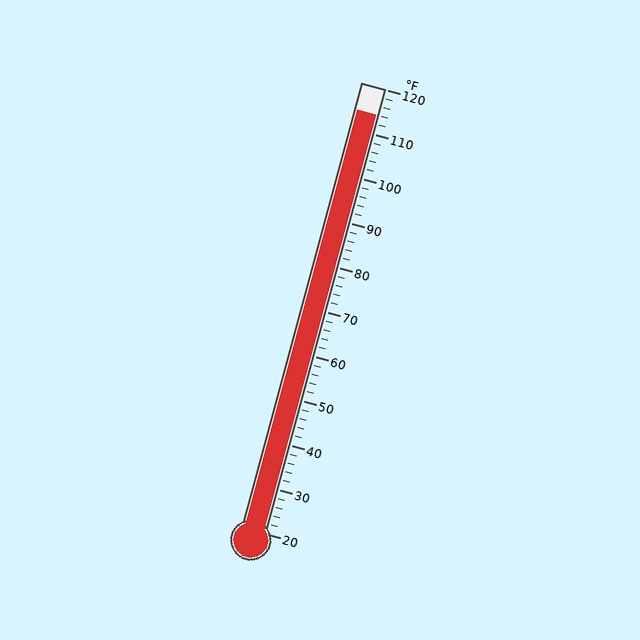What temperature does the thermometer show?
The thermometer shows approximately 114°F.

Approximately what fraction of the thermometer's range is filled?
The thermometer is filled to approximately 95% of its range.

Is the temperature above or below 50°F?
The temperature is above 50°F.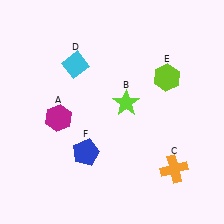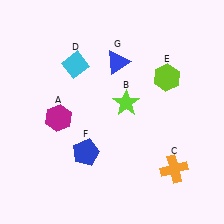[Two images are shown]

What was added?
A blue triangle (G) was added in Image 2.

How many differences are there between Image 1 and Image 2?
There is 1 difference between the two images.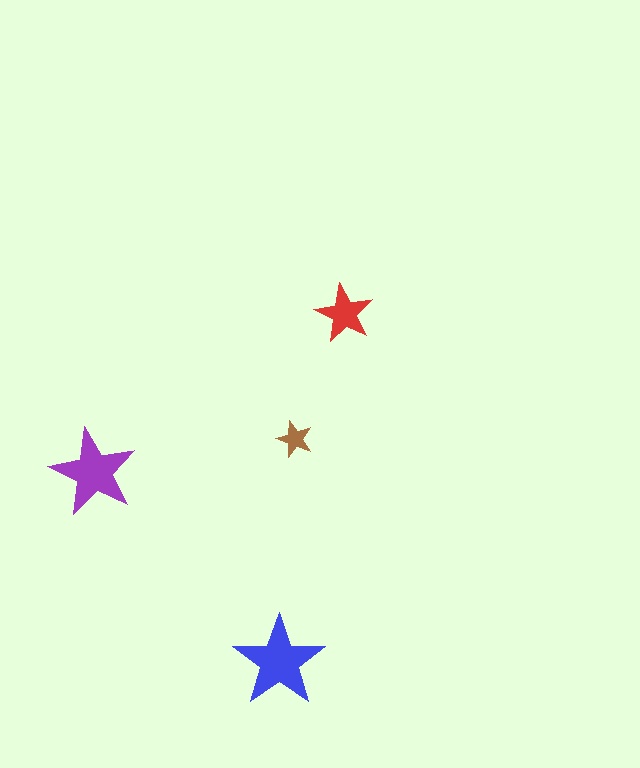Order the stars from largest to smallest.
the blue one, the purple one, the red one, the brown one.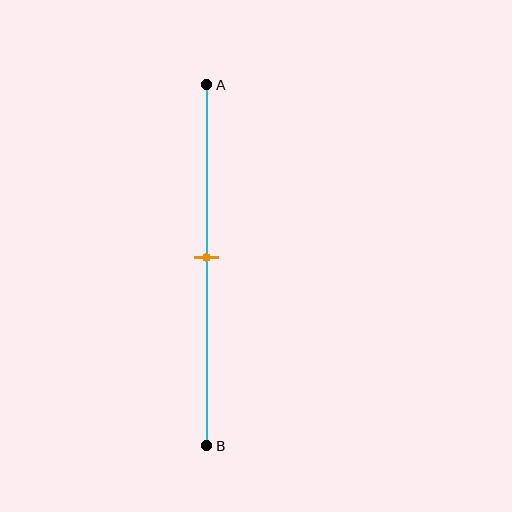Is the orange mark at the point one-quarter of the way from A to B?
No, the mark is at about 50% from A, not at the 25% one-quarter point.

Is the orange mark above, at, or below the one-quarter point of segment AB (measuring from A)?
The orange mark is below the one-quarter point of segment AB.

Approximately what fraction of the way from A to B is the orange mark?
The orange mark is approximately 50% of the way from A to B.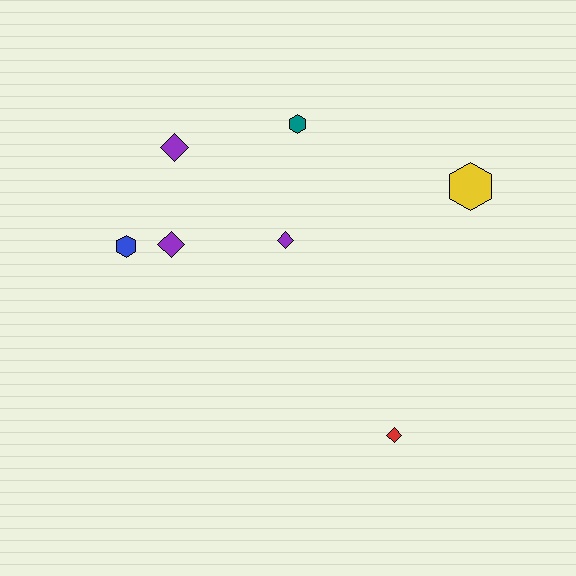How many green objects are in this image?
There are no green objects.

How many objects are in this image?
There are 7 objects.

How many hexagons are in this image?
There are 3 hexagons.